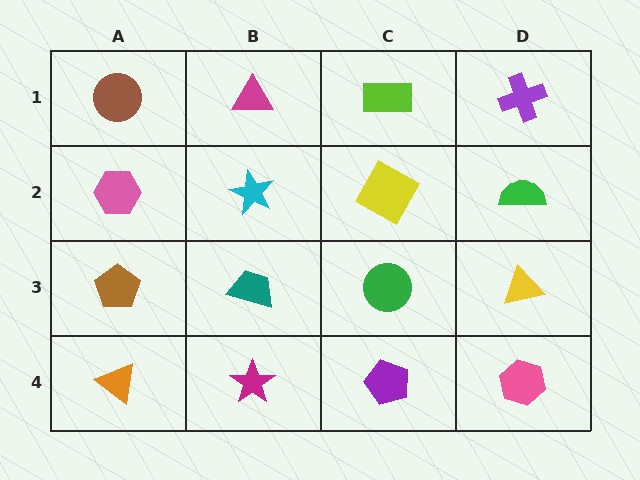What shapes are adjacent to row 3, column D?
A green semicircle (row 2, column D), a pink hexagon (row 4, column D), a green circle (row 3, column C).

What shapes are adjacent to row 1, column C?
A yellow square (row 2, column C), a magenta triangle (row 1, column B), a purple cross (row 1, column D).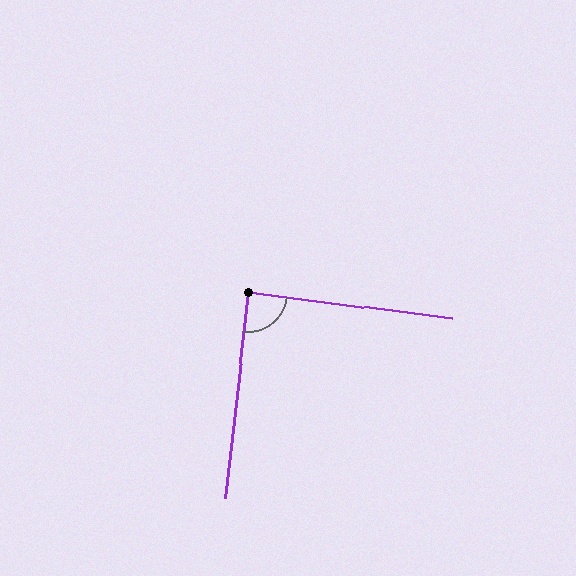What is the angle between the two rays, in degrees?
Approximately 89 degrees.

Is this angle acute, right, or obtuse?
It is approximately a right angle.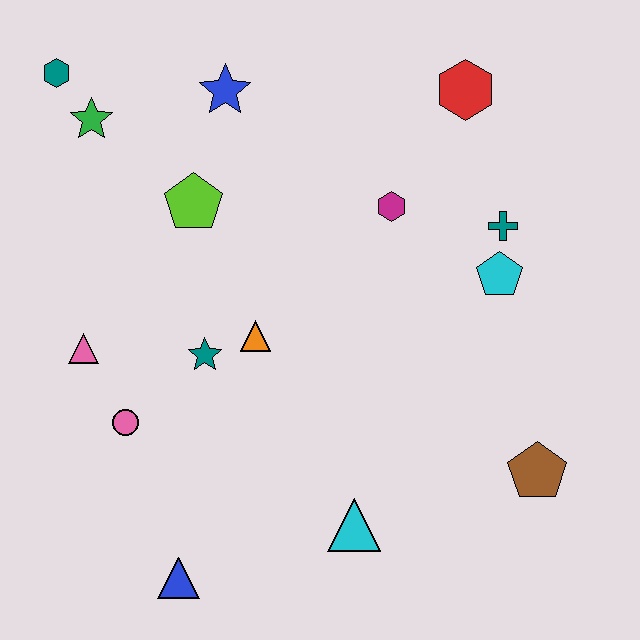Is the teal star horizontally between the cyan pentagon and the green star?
Yes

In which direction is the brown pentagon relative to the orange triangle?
The brown pentagon is to the right of the orange triangle.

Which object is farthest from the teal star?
The red hexagon is farthest from the teal star.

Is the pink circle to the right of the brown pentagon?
No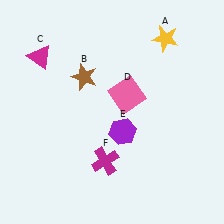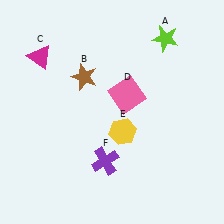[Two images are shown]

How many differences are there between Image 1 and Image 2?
There are 3 differences between the two images.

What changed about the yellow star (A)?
In Image 1, A is yellow. In Image 2, it changed to lime.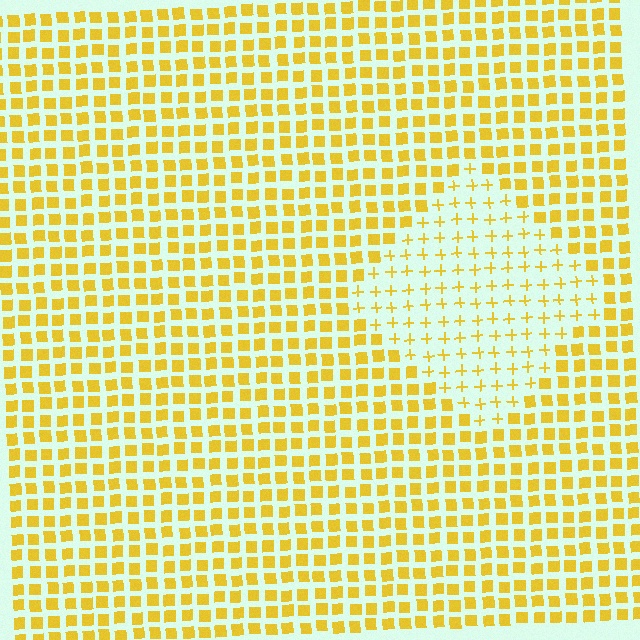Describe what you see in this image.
The image is filled with small yellow elements arranged in a uniform grid. A diamond-shaped region contains plus signs, while the surrounding area contains squares. The boundary is defined purely by the change in element shape.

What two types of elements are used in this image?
The image uses plus signs inside the diamond region and squares outside it.